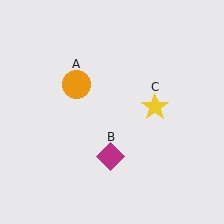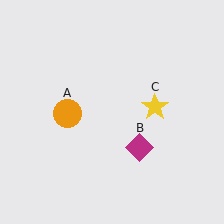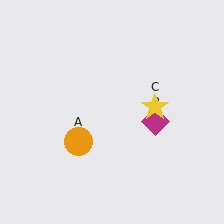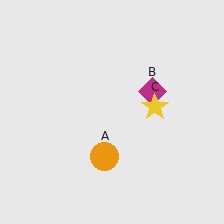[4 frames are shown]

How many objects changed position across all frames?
2 objects changed position: orange circle (object A), magenta diamond (object B).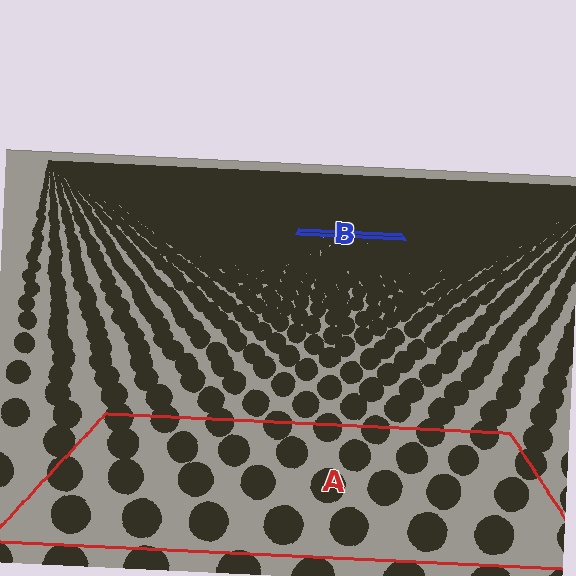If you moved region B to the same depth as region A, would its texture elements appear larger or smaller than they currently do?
They would appear larger. At a closer depth, the same texture elements are projected at a bigger on-screen size.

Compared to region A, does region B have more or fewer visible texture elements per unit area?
Region B has more texture elements per unit area — they are packed more densely because it is farther away.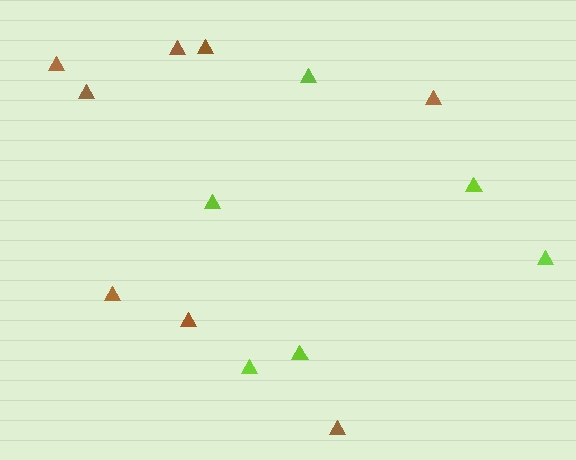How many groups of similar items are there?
There are 2 groups: one group of lime triangles (6) and one group of brown triangles (8).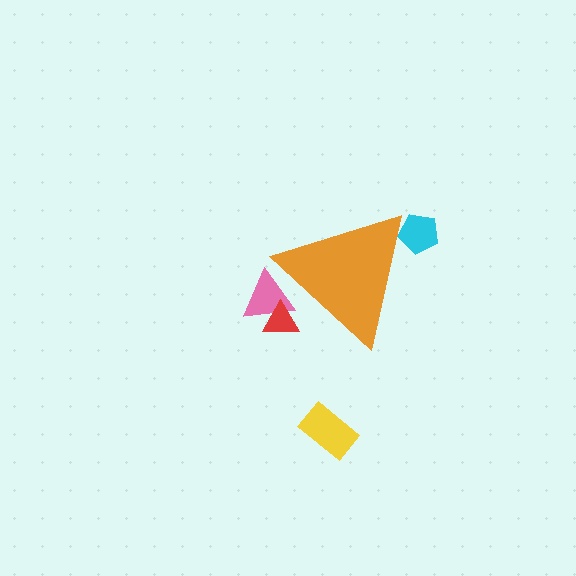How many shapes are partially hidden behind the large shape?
3 shapes are partially hidden.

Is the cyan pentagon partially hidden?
Yes, the cyan pentagon is partially hidden behind the orange triangle.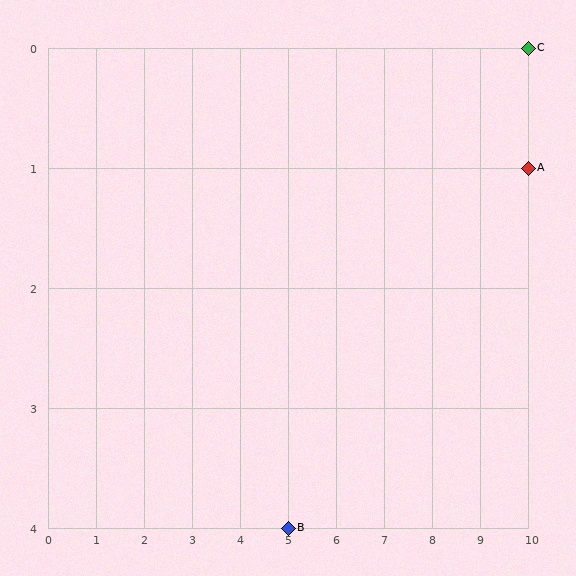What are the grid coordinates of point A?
Point A is at grid coordinates (10, 1).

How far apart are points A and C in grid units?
Points A and C are 1 row apart.